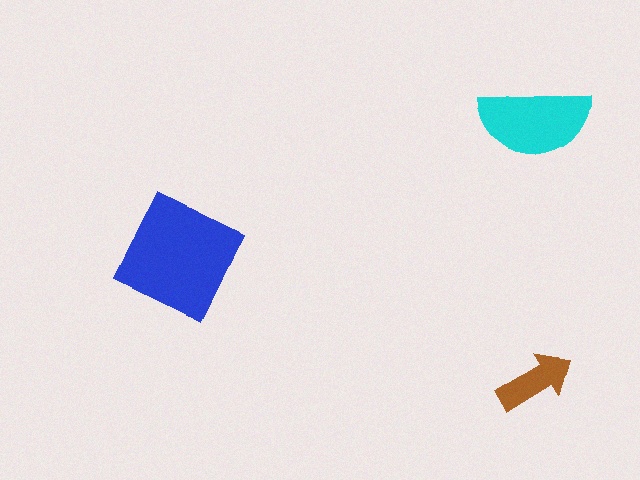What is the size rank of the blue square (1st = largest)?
1st.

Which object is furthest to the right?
The brown arrow is rightmost.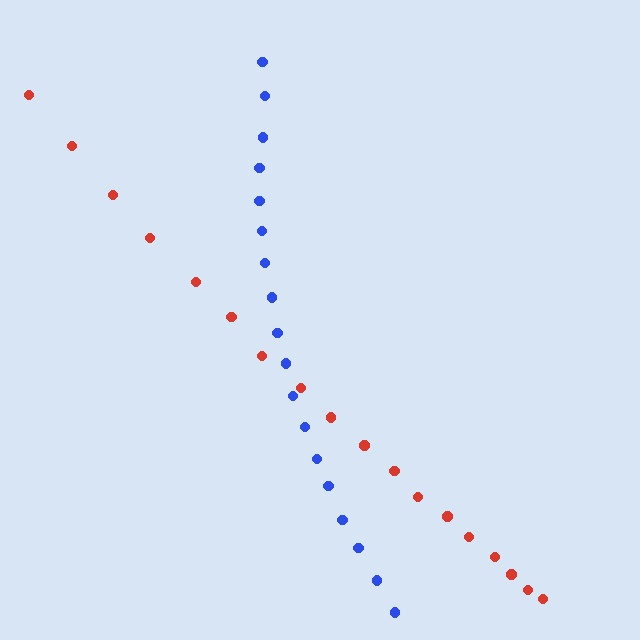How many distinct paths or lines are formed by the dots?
There are 2 distinct paths.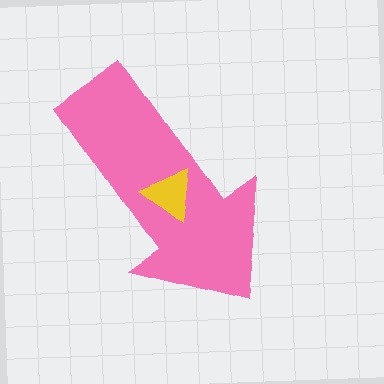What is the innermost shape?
The yellow triangle.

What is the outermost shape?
The pink arrow.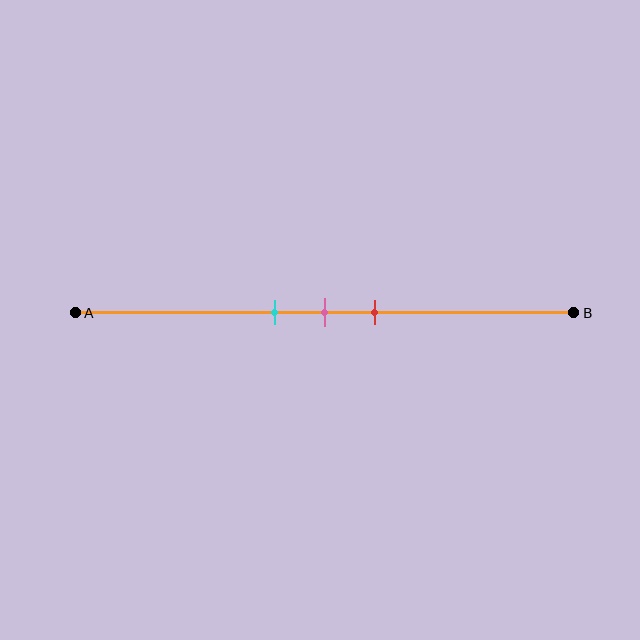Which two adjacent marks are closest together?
The cyan and pink marks are the closest adjacent pair.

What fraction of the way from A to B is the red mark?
The red mark is approximately 60% (0.6) of the way from A to B.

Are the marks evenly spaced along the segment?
Yes, the marks are approximately evenly spaced.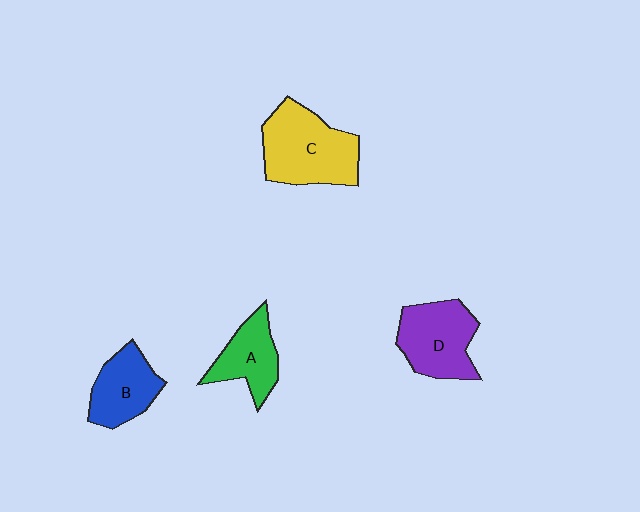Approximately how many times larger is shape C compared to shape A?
Approximately 1.6 times.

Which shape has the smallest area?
Shape A (green).